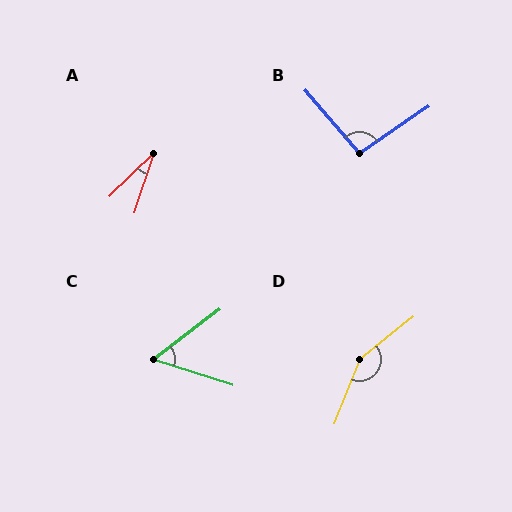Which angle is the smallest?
A, at approximately 28 degrees.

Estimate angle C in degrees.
Approximately 55 degrees.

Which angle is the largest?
D, at approximately 150 degrees.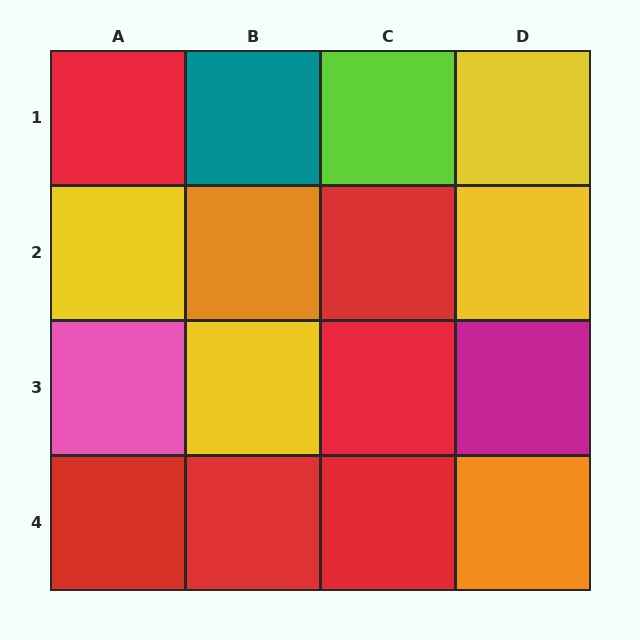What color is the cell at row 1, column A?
Red.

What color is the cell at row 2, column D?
Yellow.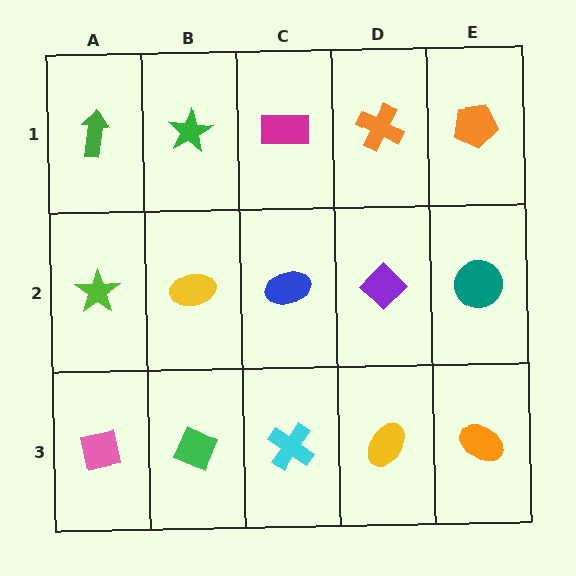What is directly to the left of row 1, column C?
A green star.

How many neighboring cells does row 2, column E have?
3.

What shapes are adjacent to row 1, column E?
A teal circle (row 2, column E), an orange cross (row 1, column D).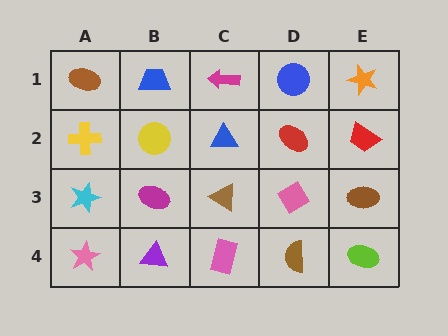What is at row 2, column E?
A red trapezoid.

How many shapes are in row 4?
5 shapes.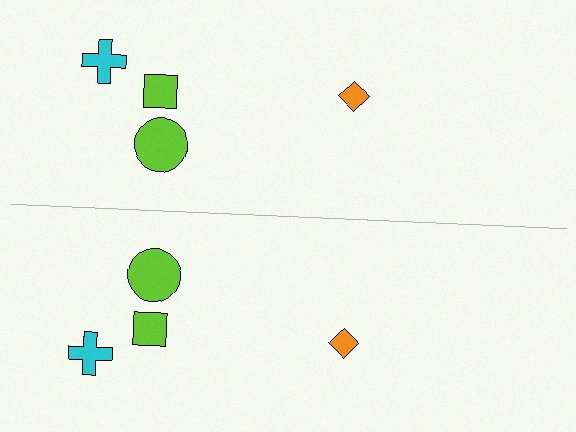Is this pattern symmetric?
Yes, this pattern has bilateral (reflection) symmetry.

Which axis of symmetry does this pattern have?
The pattern has a horizontal axis of symmetry running through the center of the image.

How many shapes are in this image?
There are 8 shapes in this image.